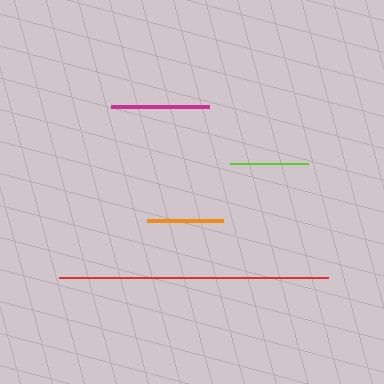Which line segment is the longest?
The red line is the longest at approximately 269 pixels.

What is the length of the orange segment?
The orange segment is approximately 76 pixels long.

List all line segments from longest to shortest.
From longest to shortest: red, magenta, lime, orange.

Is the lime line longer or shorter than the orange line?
The lime line is longer than the orange line.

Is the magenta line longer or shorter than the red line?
The red line is longer than the magenta line.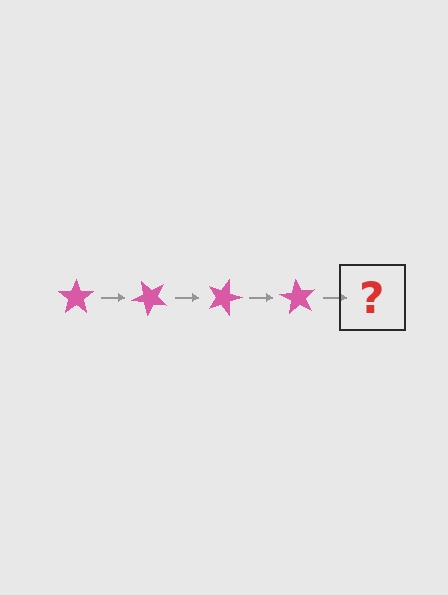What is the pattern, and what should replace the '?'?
The pattern is that the star rotates 45 degrees each step. The '?' should be a pink star rotated 180 degrees.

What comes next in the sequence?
The next element should be a pink star rotated 180 degrees.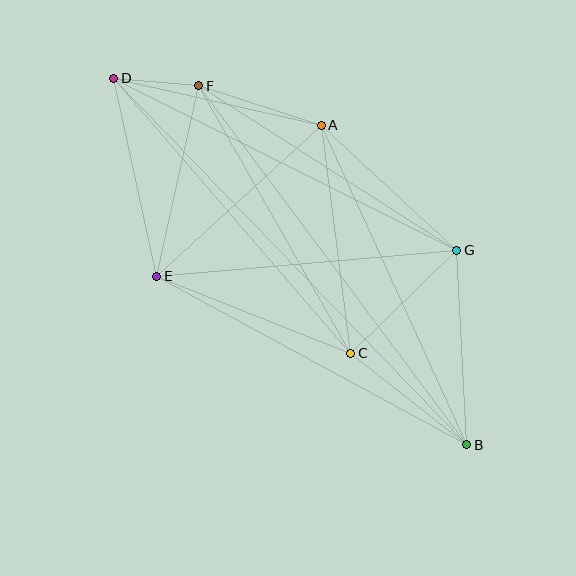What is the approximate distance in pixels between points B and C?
The distance between B and C is approximately 148 pixels.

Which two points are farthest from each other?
Points B and D are farthest from each other.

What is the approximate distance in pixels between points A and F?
The distance between A and F is approximately 129 pixels.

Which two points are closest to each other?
Points D and F are closest to each other.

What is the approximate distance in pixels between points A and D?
The distance between A and D is approximately 213 pixels.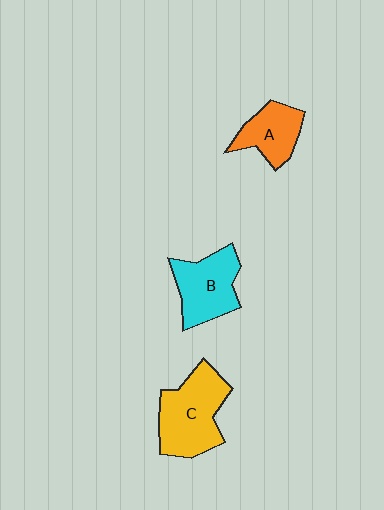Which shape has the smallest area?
Shape A (orange).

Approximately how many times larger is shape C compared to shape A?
Approximately 1.6 times.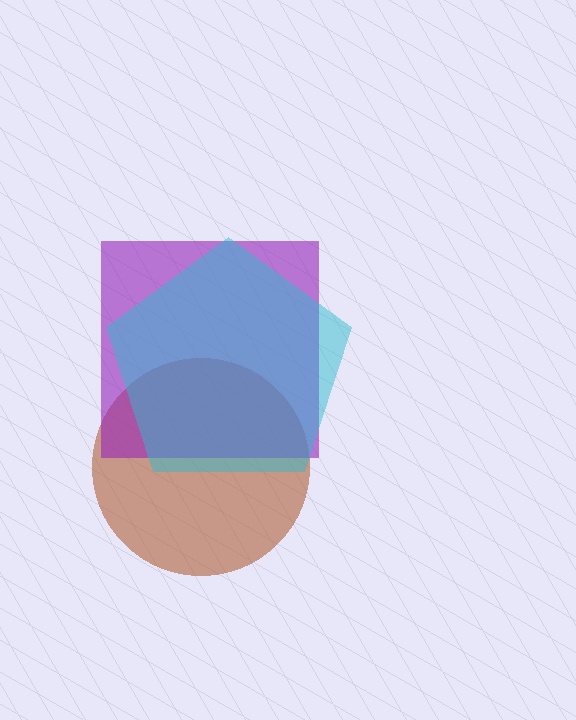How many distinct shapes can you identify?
There are 3 distinct shapes: a brown circle, a purple square, a cyan pentagon.